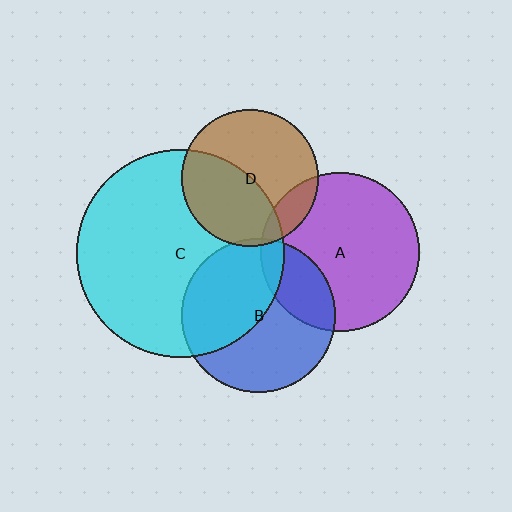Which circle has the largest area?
Circle C (cyan).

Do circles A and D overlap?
Yes.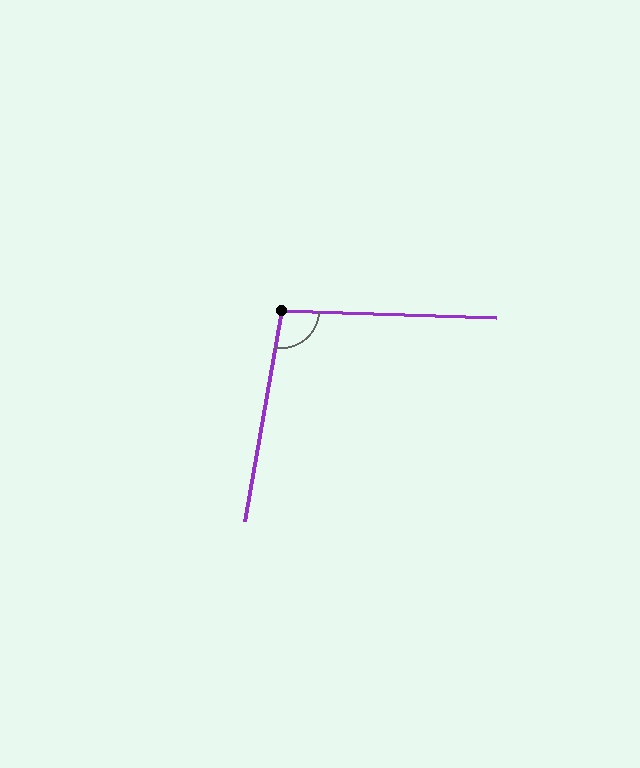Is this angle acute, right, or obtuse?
It is obtuse.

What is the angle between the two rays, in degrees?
Approximately 98 degrees.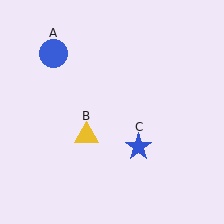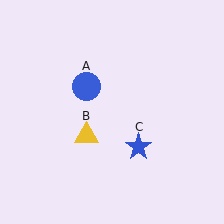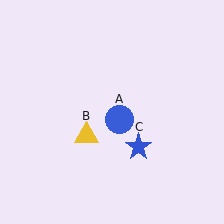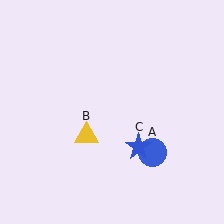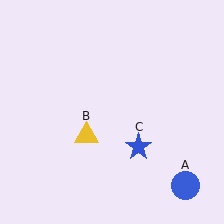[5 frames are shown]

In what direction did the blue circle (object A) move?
The blue circle (object A) moved down and to the right.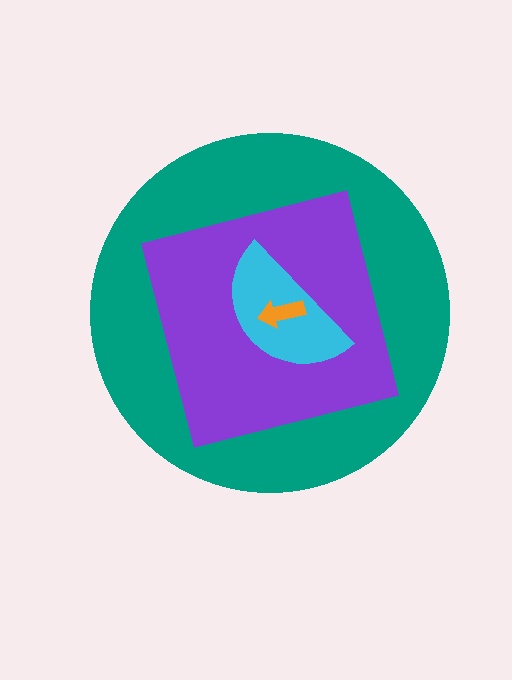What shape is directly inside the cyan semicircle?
The orange arrow.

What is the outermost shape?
The teal circle.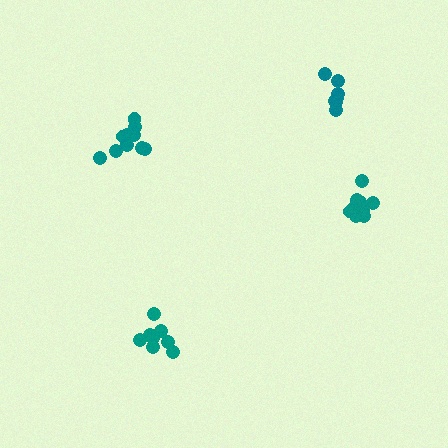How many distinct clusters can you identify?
There are 4 distinct clusters.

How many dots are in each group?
Group 1: 7 dots, Group 2: 9 dots, Group 3: 10 dots, Group 4: 8 dots (34 total).